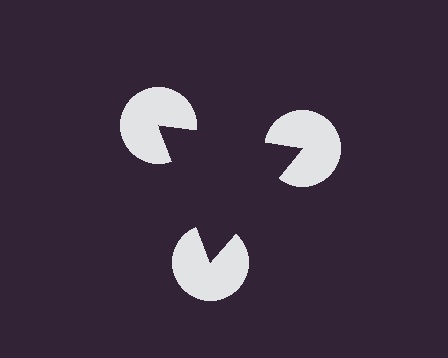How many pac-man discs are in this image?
There are 3 — one at each vertex of the illusory triangle.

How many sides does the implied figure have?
3 sides.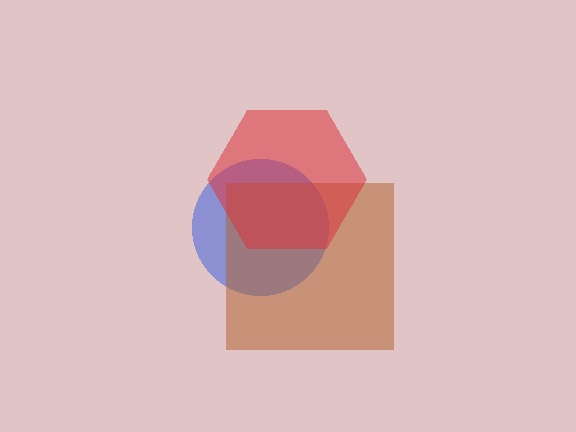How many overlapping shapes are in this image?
There are 3 overlapping shapes in the image.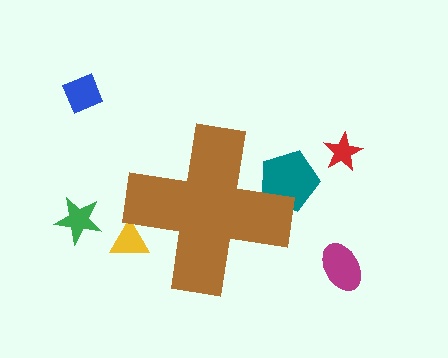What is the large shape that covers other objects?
A brown cross.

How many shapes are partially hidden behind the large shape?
2 shapes are partially hidden.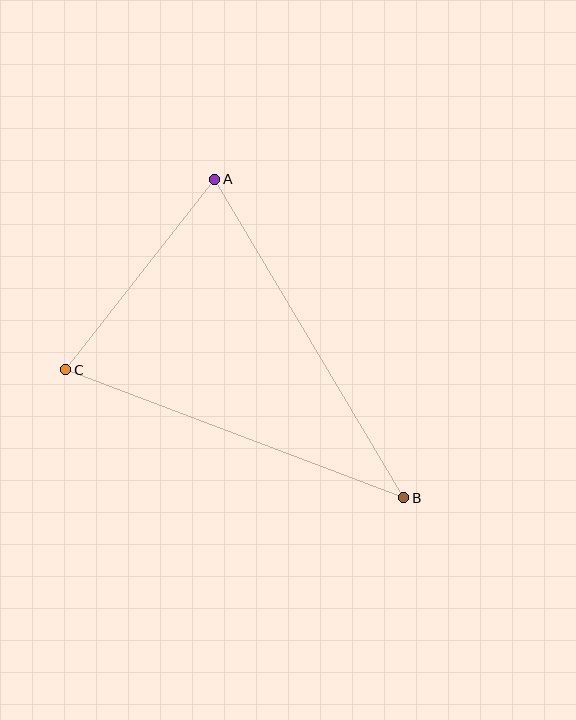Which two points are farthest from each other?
Points A and B are farthest from each other.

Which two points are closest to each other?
Points A and C are closest to each other.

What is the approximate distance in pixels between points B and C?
The distance between B and C is approximately 362 pixels.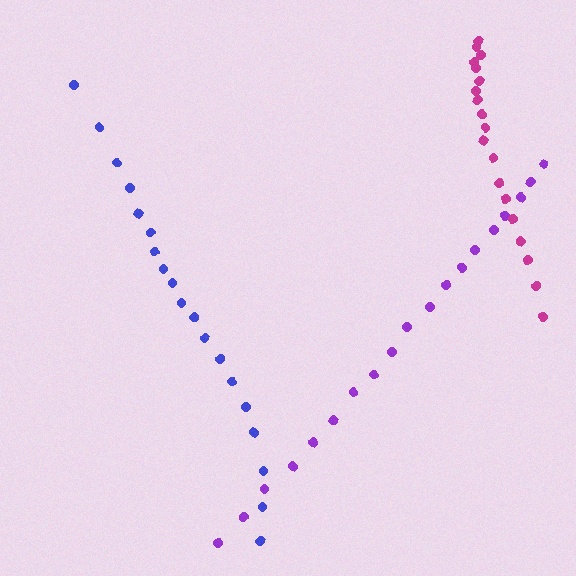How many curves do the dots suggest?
There are 3 distinct paths.